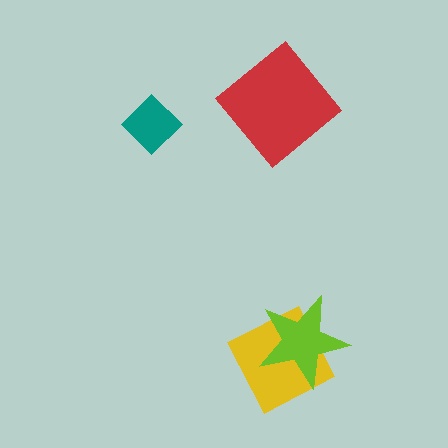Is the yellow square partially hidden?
Yes, it is partially covered by another shape.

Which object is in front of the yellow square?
The lime star is in front of the yellow square.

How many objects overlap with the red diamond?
0 objects overlap with the red diamond.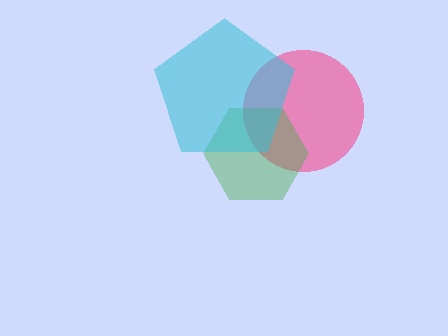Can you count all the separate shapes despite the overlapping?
Yes, there are 3 separate shapes.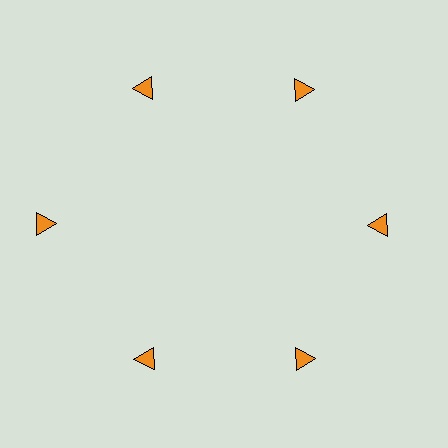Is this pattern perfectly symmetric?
No. The 6 orange triangles are arranged in a ring, but one element near the 9 o'clock position is pushed outward from the center, breaking the 6-fold rotational symmetry.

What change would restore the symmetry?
The symmetry would be restored by moving it inward, back onto the ring so that all 6 triangles sit at equal angles and equal distance from the center.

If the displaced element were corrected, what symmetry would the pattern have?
It would have 6-fold rotational symmetry — the pattern would map onto itself every 60 degrees.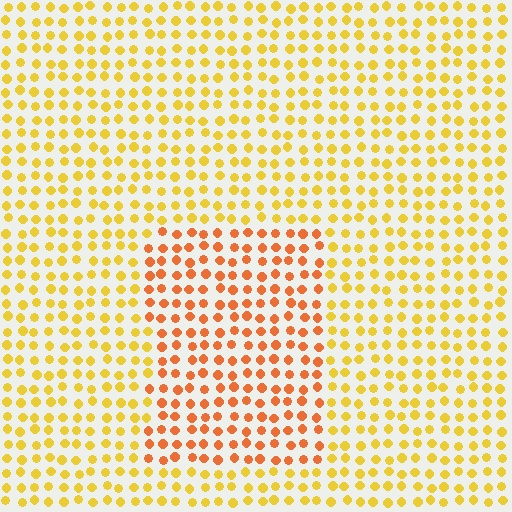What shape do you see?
I see a rectangle.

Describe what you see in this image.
The image is filled with small yellow elements in a uniform arrangement. A rectangle-shaped region is visible where the elements are tinted to a slightly different hue, forming a subtle color boundary.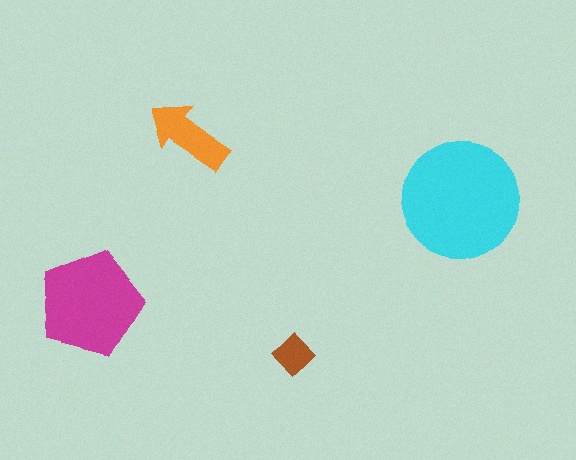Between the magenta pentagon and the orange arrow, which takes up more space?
The magenta pentagon.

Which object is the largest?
The cyan circle.